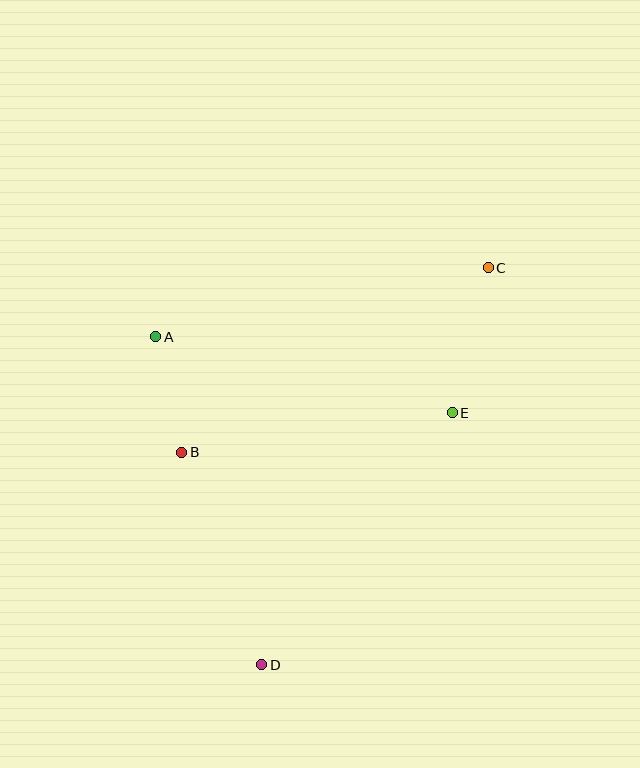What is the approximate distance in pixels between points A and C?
The distance between A and C is approximately 340 pixels.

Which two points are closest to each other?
Points A and B are closest to each other.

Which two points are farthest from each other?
Points C and D are farthest from each other.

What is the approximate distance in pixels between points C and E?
The distance between C and E is approximately 149 pixels.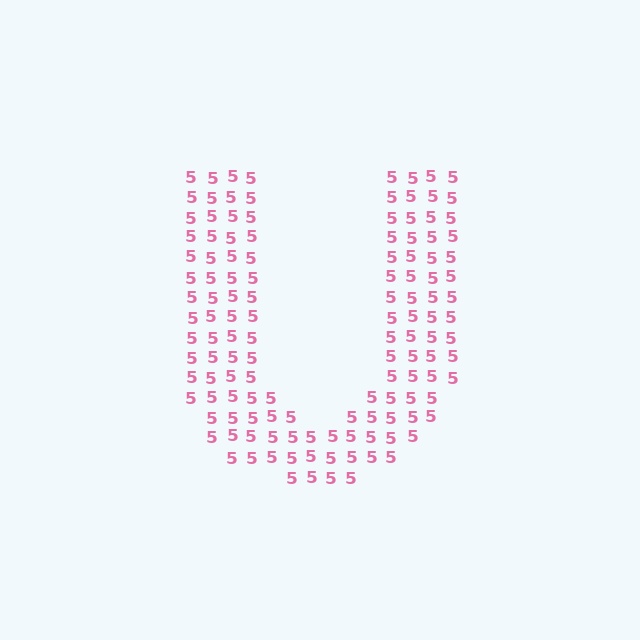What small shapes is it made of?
It is made of small digit 5's.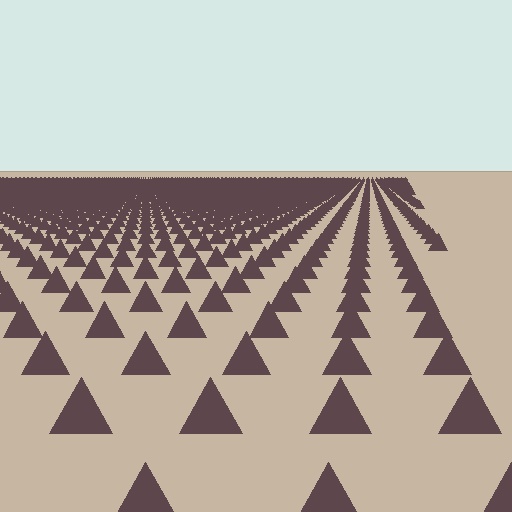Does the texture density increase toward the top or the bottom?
Density increases toward the top.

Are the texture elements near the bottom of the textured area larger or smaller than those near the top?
Larger. Near the bottom, elements are closer to the viewer and appear at a bigger on-screen size.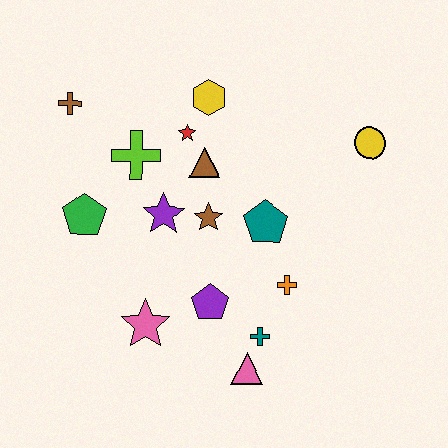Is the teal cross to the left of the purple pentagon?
No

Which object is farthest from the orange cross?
The brown cross is farthest from the orange cross.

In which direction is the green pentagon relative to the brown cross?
The green pentagon is below the brown cross.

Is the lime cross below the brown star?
No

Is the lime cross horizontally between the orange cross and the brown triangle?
No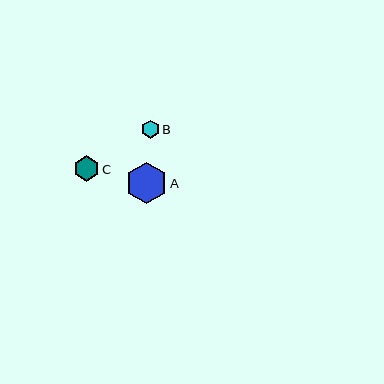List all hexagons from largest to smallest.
From largest to smallest: A, C, B.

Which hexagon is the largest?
Hexagon A is the largest with a size of approximately 41 pixels.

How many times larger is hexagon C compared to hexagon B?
Hexagon C is approximately 1.4 times the size of hexagon B.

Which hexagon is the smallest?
Hexagon B is the smallest with a size of approximately 18 pixels.